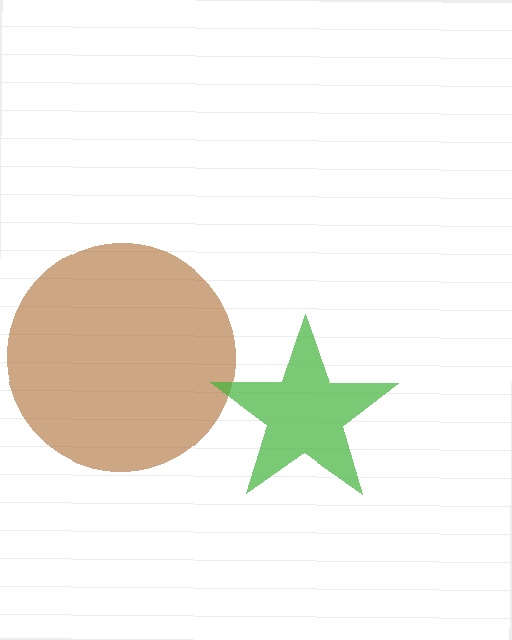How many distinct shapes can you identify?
There are 2 distinct shapes: a brown circle, a green star.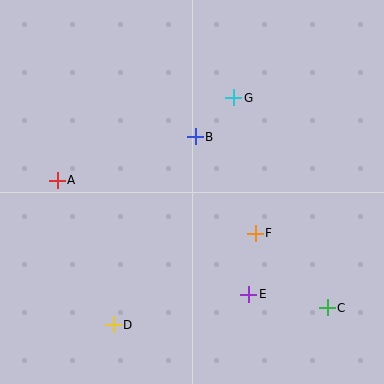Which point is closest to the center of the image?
Point B at (195, 137) is closest to the center.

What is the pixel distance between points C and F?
The distance between C and F is 104 pixels.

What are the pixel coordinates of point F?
Point F is at (255, 233).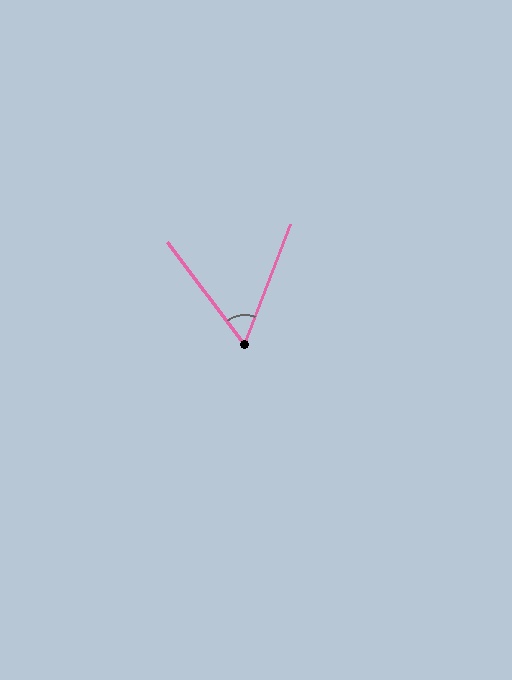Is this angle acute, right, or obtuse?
It is acute.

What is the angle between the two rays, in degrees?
Approximately 58 degrees.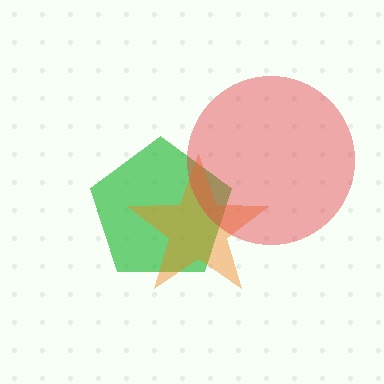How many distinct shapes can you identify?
There are 3 distinct shapes: a green pentagon, an orange star, a red circle.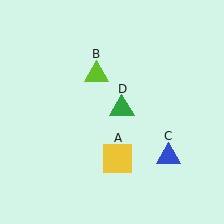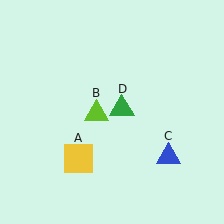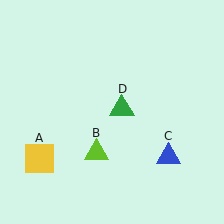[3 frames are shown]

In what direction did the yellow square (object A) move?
The yellow square (object A) moved left.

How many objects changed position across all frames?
2 objects changed position: yellow square (object A), lime triangle (object B).